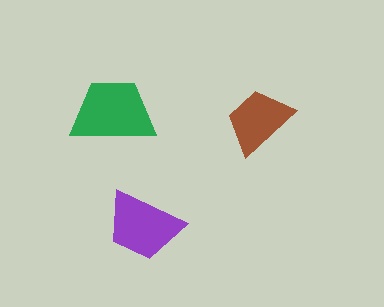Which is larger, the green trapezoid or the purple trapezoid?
The green one.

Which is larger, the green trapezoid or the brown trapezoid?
The green one.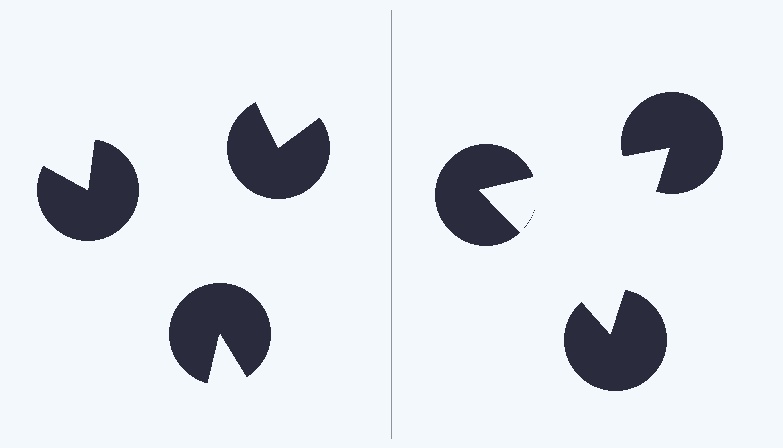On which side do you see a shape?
An illusory triangle appears on the right side. On the left side the wedge cuts are rotated, so no coherent shape forms.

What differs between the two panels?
The pac-man discs are positioned identically on both sides; only the wedge orientations differ. On the right they align to a triangle; on the left they are misaligned.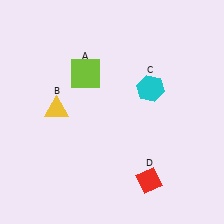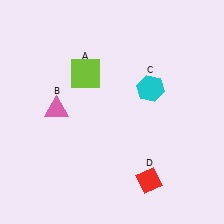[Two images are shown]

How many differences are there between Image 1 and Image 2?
There is 1 difference between the two images.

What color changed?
The triangle (B) changed from yellow in Image 1 to pink in Image 2.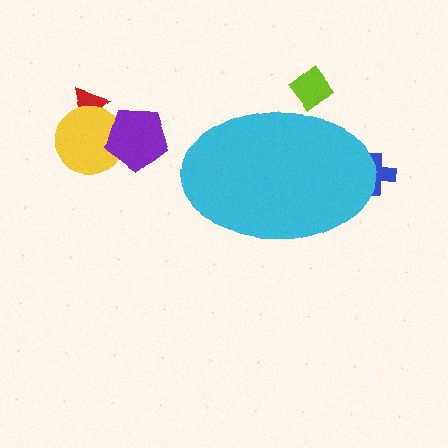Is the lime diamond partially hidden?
Yes, the lime diamond is partially hidden behind the cyan ellipse.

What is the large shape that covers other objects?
A cyan ellipse.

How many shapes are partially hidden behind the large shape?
2 shapes are partially hidden.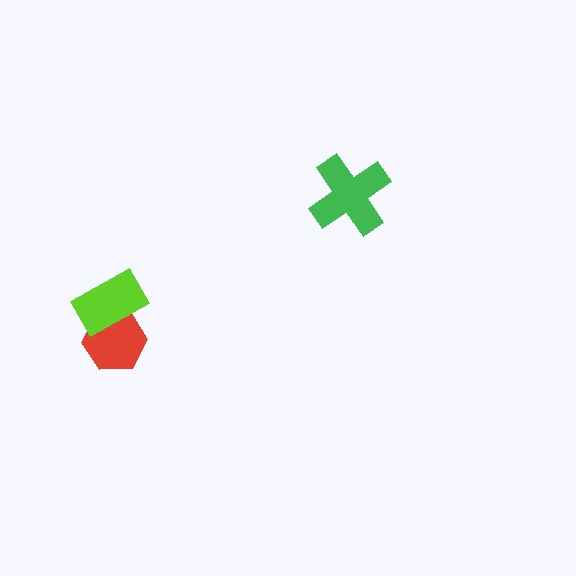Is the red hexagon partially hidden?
Yes, it is partially covered by another shape.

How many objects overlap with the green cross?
0 objects overlap with the green cross.